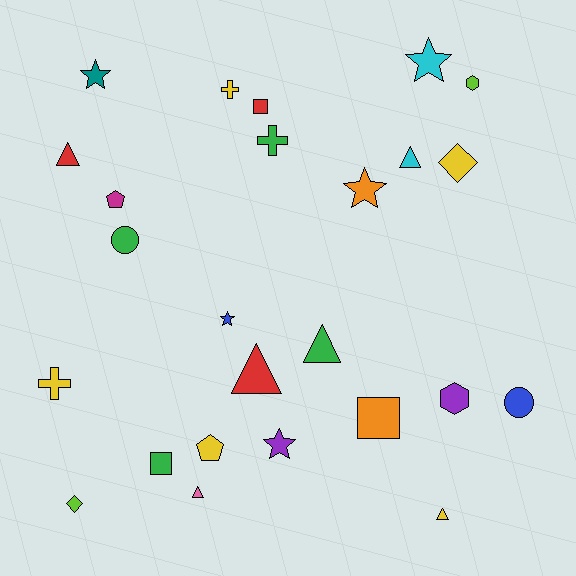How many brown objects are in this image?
There are no brown objects.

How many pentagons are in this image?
There are 2 pentagons.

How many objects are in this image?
There are 25 objects.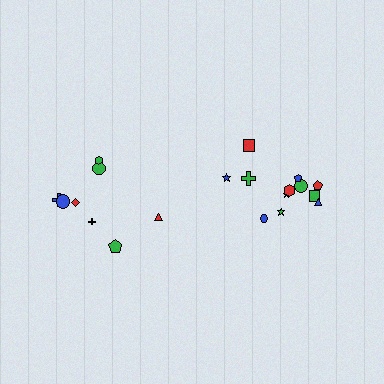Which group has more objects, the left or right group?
The right group.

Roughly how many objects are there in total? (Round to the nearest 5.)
Roughly 20 objects in total.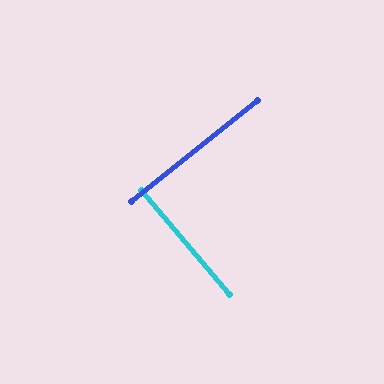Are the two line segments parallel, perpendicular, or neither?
Perpendicular — they meet at approximately 89°.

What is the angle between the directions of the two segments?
Approximately 89 degrees.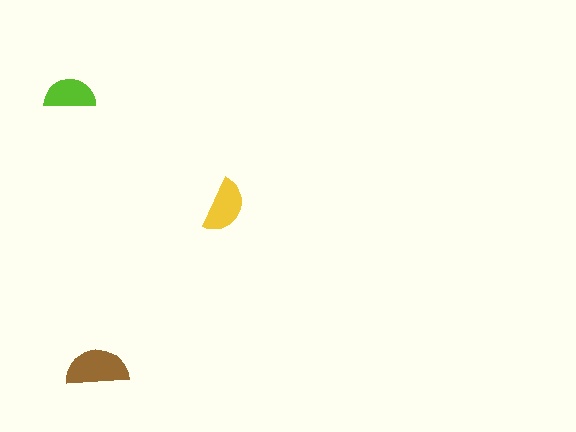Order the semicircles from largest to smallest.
the brown one, the yellow one, the lime one.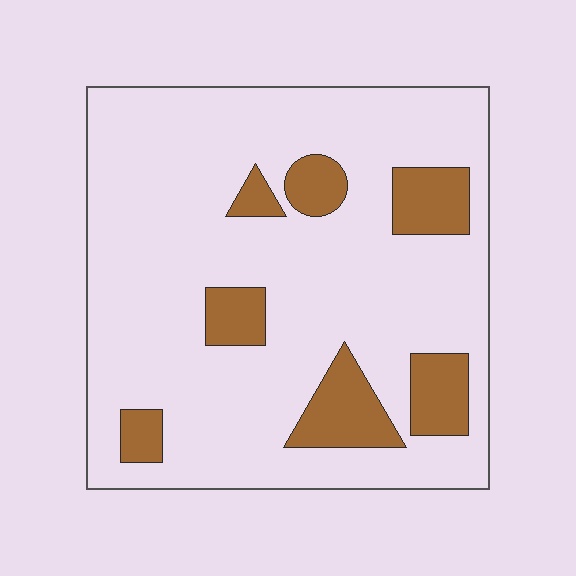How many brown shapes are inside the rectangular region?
7.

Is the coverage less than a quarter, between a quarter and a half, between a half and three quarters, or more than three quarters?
Less than a quarter.